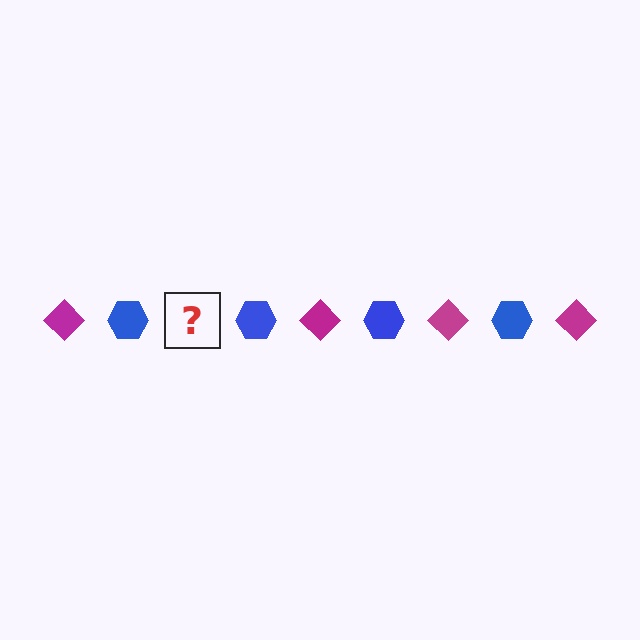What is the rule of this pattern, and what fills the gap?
The rule is that the pattern alternates between magenta diamond and blue hexagon. The gap should be filled with a magenta diamond.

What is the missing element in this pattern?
The missing element is a magenta diamond.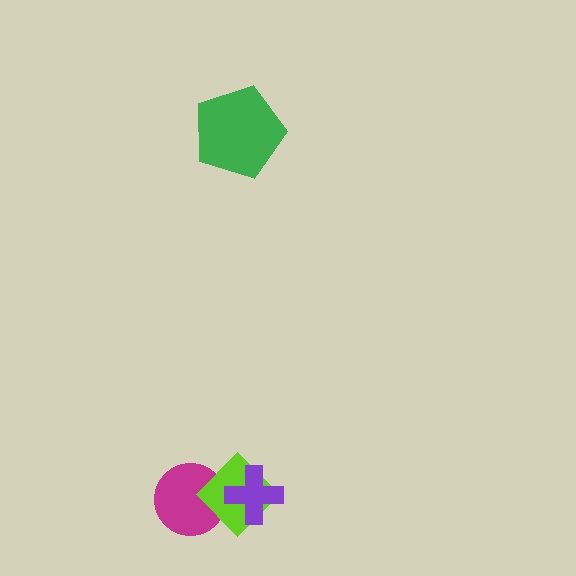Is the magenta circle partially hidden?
Yes, it is partially covered by another shape.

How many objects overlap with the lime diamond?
2 objects overlap with the lime diamond.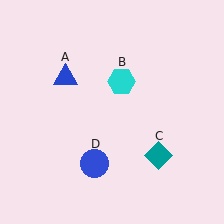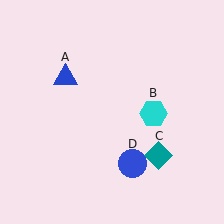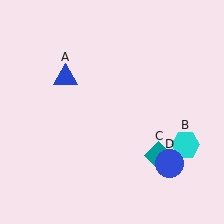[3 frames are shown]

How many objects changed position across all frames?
2 objects changed position: cyan hexagon (object B), blue circle (object D).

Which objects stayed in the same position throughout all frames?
Blue triangle (object A) and teal diamond (object C) remained stationary.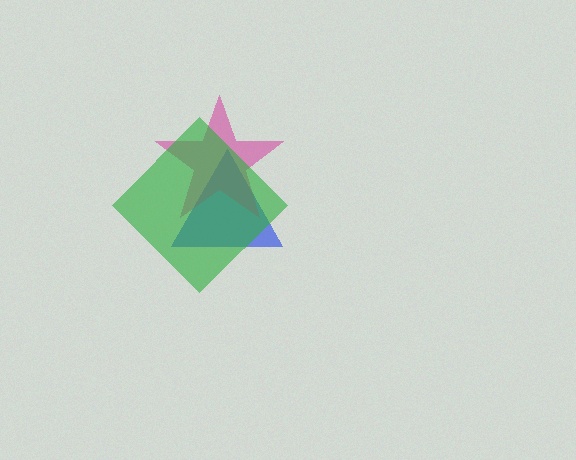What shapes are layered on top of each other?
The layered shapes are: a blue triangle, a magenta star, a green diamond.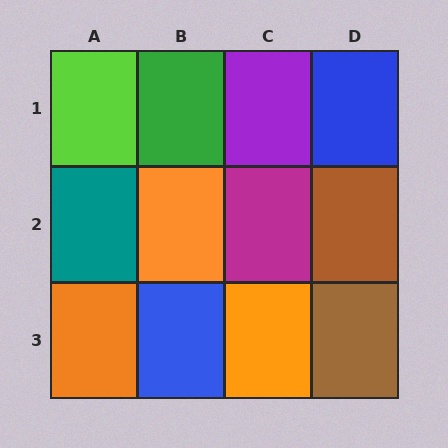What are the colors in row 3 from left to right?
Orange, blue, orange, brown.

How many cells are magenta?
1 cell is magenta.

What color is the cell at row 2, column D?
Brown.